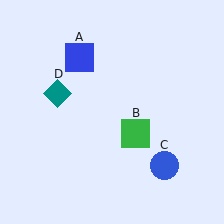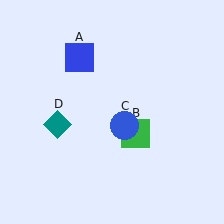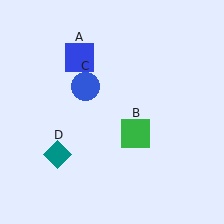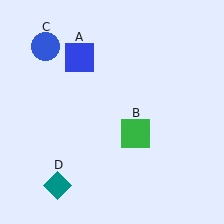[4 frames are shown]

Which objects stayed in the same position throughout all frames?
Blue square (object A) and green square (object B) remained stationary.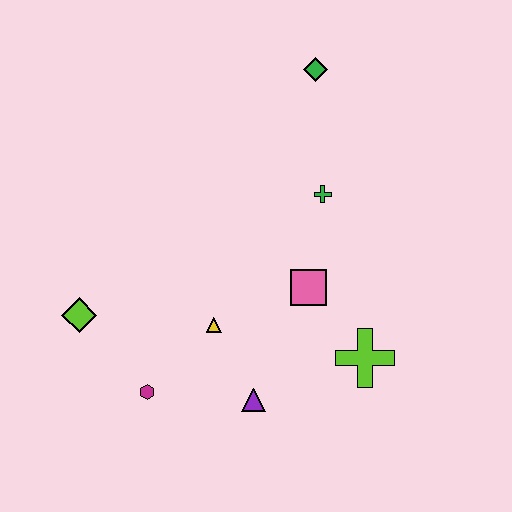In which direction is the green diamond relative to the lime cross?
The green diamond is above the lime cross.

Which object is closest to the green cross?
The pink square is closest to the green cross.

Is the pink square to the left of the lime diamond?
No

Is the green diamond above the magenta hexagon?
Yes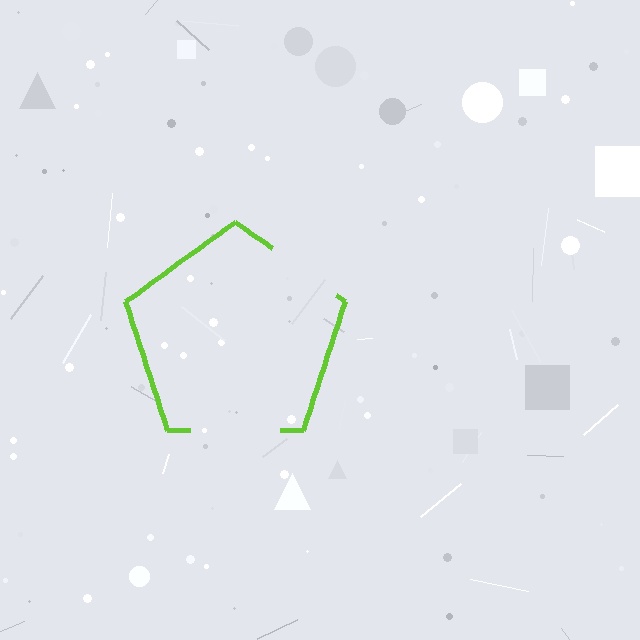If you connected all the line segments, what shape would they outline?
They would outline a pentagon.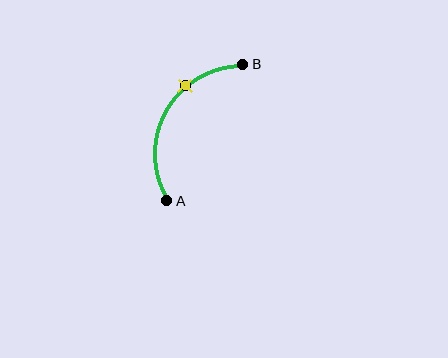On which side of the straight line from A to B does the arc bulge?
The arc bulges to the left of the straight line connecting A and B.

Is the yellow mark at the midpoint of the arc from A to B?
No. The yellow mark lies on the arc but is closer to endpoint B. The arc midpoint would be at the point on the curve equidistant along the arc from both A and B.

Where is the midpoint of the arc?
The arc midpoint is the point on the curve farthest from the straight line joining A and B. It sits to the left of that line.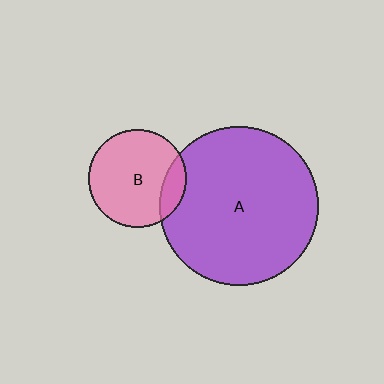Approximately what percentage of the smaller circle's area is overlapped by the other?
Approximately 15%.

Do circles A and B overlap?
Yes.